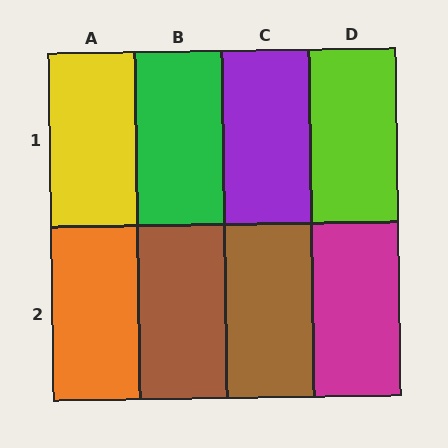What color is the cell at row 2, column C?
Brown.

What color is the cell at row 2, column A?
Orange.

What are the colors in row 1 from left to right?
Yellow, green, purple, lime.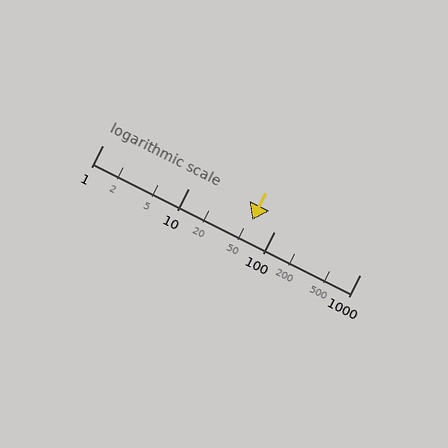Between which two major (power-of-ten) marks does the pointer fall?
The pointer is between 10 and 100.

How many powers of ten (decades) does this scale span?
The scale spans 3 decades, from 1 to 1000.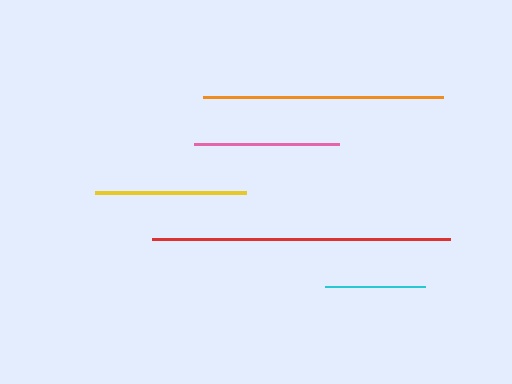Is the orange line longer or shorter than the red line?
The red line is longer than the orange line.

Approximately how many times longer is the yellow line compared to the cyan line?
The yellow line is approximately 1.5 times the length of the cyan line.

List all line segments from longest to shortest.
From longest to shortest: red, orange, yellow, pink, cyan.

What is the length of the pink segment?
The pink segment is approximately 145 pixels long.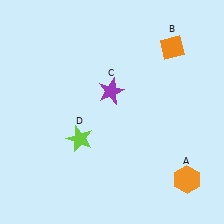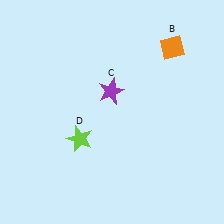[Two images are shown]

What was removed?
The orange hexagon (A) was removed in Image 2.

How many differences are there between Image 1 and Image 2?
There is 1 difference between the two images.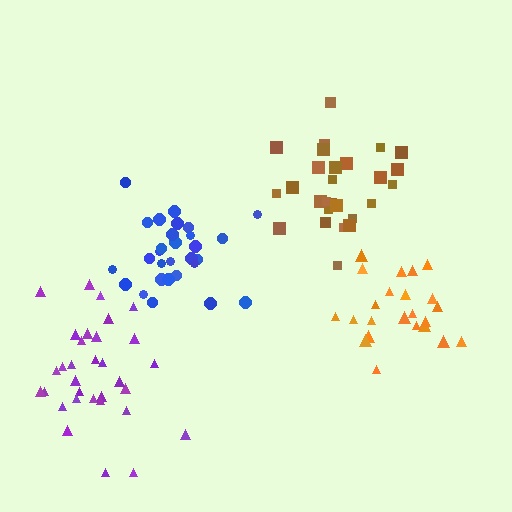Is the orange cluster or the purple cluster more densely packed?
Orange.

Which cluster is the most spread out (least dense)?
Purple.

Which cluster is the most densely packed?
Blue.